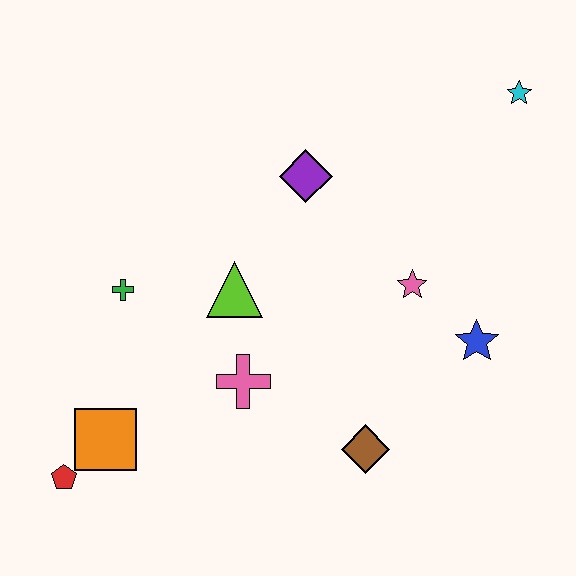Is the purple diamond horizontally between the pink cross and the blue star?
Yes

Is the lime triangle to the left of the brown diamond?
Yes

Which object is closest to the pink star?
The blue star is closest to the pink star.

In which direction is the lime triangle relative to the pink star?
The lime triangle is to the left of the pink star.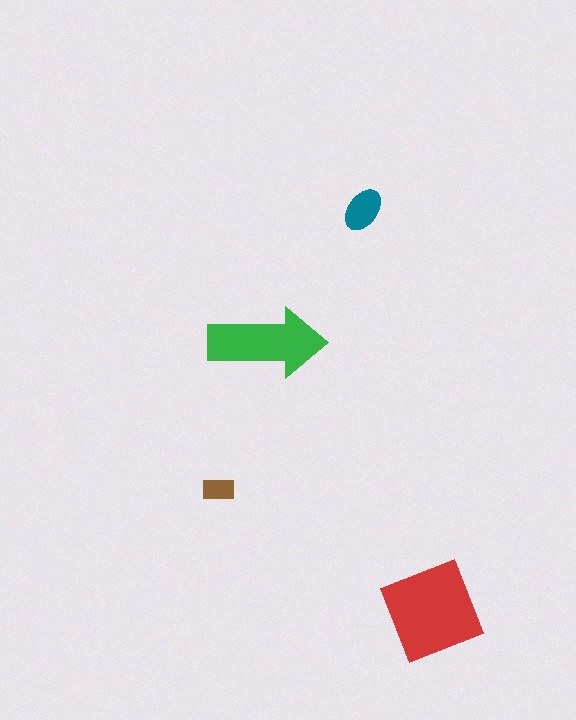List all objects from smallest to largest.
The brown rectangle, the teal ellipse, the green arrow, the red diamond.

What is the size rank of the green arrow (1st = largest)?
2nd.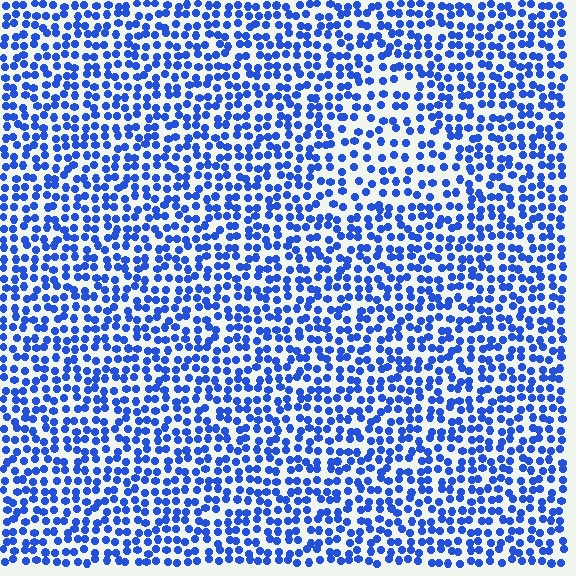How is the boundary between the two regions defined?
The boundary is defined by a change in element density (approximately 1.5x ratio). All elements are the same color, size, and shape.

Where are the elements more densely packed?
The elements are more densely packed outside the triangle boundary.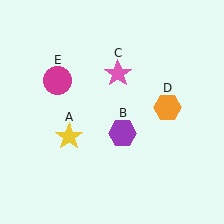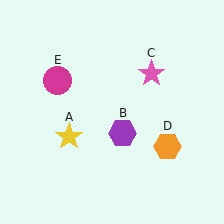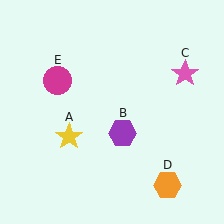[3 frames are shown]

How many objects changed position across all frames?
2 objects changed position: pink star (object C), orange hexagon (object D).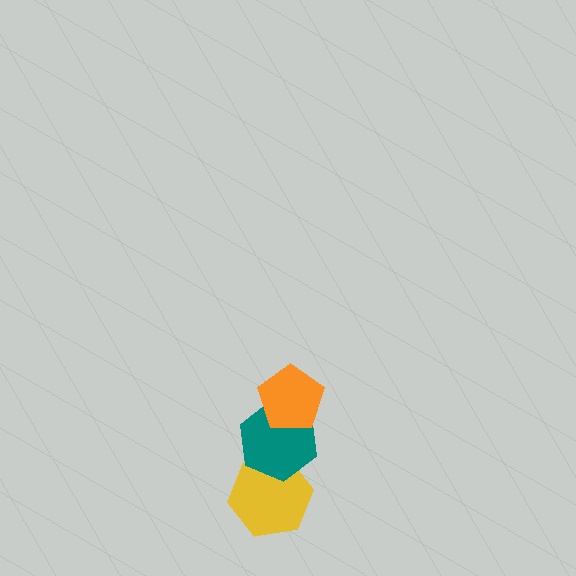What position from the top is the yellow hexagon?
The yellow hexagon is 3rd from the top.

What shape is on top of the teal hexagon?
The orange pentagon is on top of the teal hexagon.